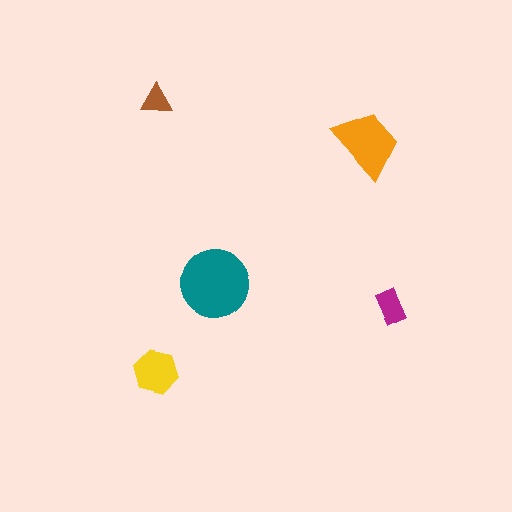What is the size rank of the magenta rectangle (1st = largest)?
4th.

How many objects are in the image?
There are 5 objects in the image.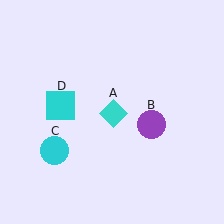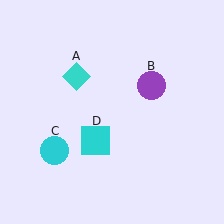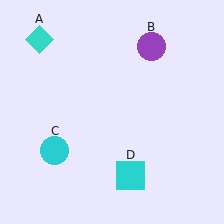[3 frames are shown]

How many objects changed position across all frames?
3 objects changed position: cyan diamond (object A), purple circle (object B), cyan square (object D).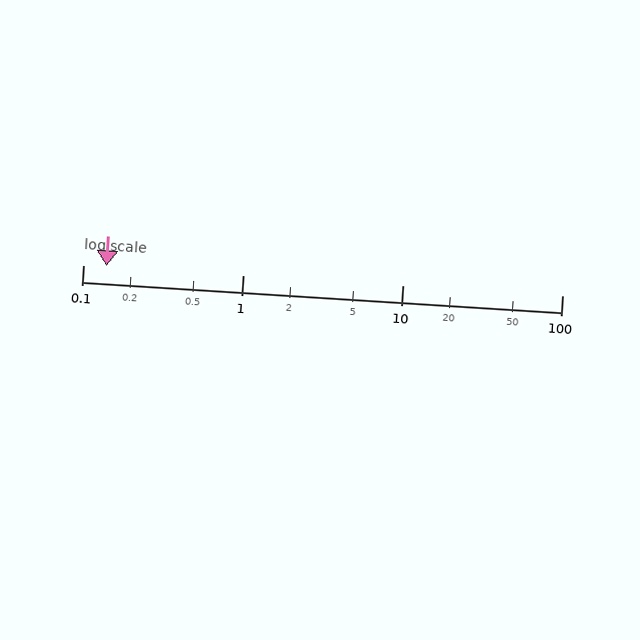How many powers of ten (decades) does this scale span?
The scale spans 3 decades, from 0.1 to 100.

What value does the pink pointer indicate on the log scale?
The pointer indicates approximately 0.14.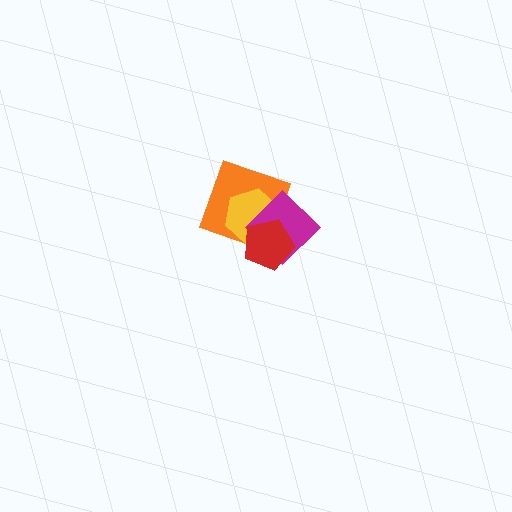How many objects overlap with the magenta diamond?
3 objects overlap with the magenta diamond.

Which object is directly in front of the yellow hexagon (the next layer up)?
The magenta diamond is directly in front of the yellow hexagon.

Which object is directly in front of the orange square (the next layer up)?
The yellow hexagon is directly in front of the orange square.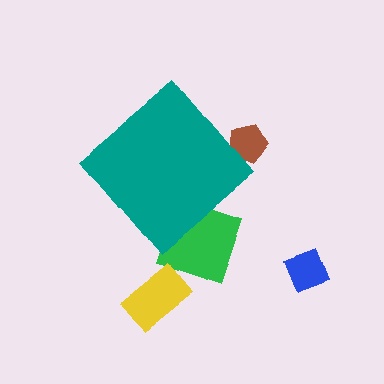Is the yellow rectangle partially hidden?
No, the yellow rectangle is fully visible.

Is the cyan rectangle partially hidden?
Yes, the cyan rectangle is partially hidden behind the teal diamond.